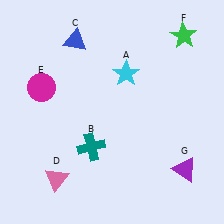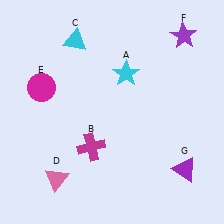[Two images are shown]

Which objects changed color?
B changed from teal to magenta. C changed from blue to cyan. F changed from green to purple.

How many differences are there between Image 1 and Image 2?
There are 3 differences between the two images.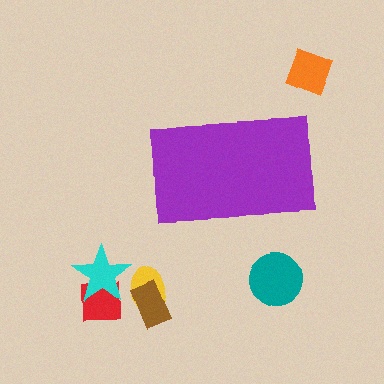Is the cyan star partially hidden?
No, the cyan star is fully visible.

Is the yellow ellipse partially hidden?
No, the yellow ellipse is fully visible.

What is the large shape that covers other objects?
A purple rectangle.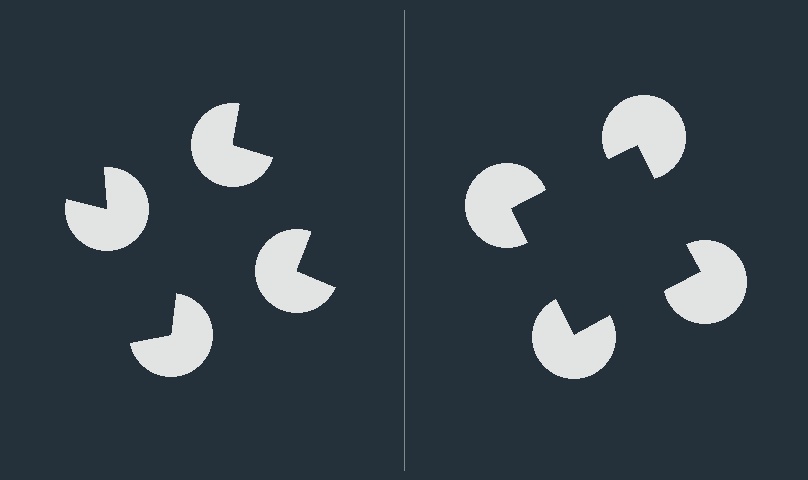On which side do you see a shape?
An illusory square appears on the right side. On the left side the wedge cuts are rotated, so no coherent shape forms.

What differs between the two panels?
The pac-man discs are positioned identically on both sides; only the wedge orientations differ. On the right they align to a square; on the left they are misaligned.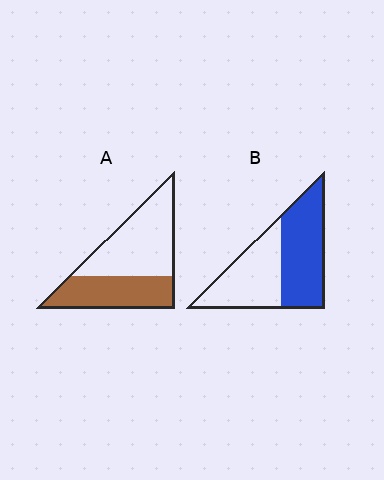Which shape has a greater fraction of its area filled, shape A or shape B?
Shape B.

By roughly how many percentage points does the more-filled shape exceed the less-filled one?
By roughly 10 percentage points (B over A).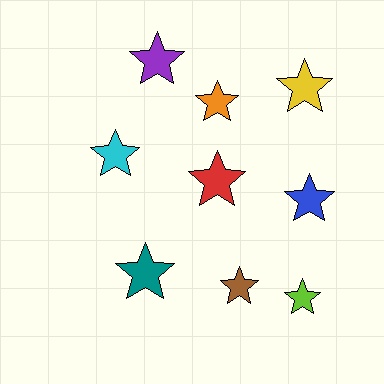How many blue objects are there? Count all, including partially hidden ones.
There is 1 blue object.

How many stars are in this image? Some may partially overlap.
There are 9 stars.